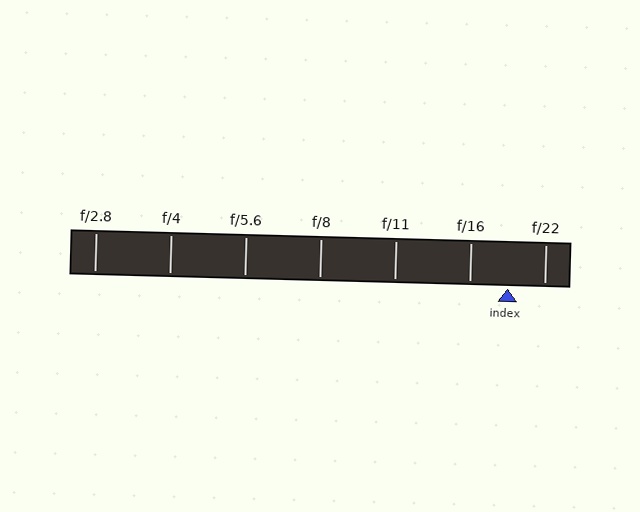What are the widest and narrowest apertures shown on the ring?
The widest aperture shown is f/2.8 and the narrowest is f/22.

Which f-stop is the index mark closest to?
The index mark is closest to f/22.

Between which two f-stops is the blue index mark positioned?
The index mark is between f/16 and f/22.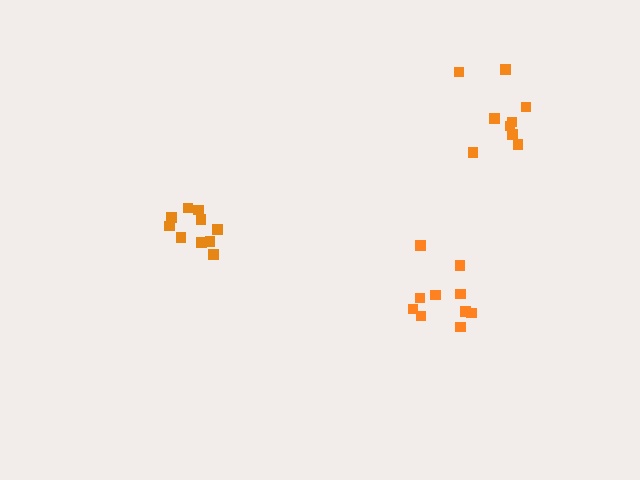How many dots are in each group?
Group 1: 10 dots, Group 2: 9 dots, Group 3: 10 dots (29 total).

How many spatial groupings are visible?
There are 3 spatial groupings.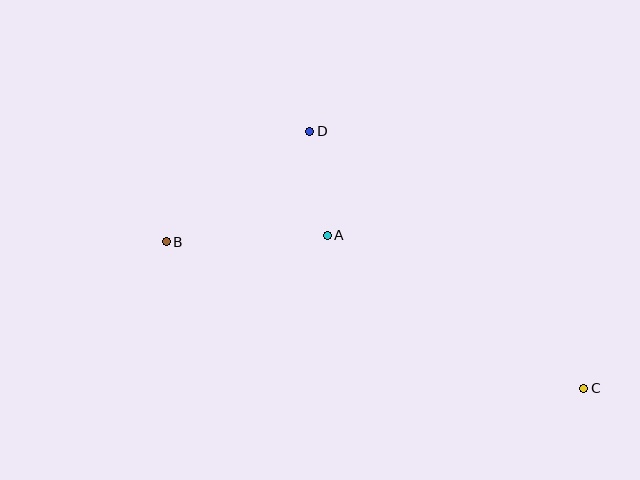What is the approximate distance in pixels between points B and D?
The distance between B and D is approximately 181 pixels.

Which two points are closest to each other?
Points A and D are closest to each other.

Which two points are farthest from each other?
Points B and C are farthest from each other.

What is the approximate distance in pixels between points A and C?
The distance between A and C is approximately 299 pixels.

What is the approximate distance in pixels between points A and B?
The distance between A and B is approximately 161 pixels.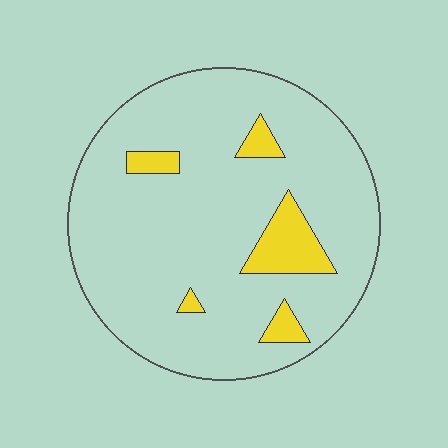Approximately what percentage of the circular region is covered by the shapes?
Approximately 10%.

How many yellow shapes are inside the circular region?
5.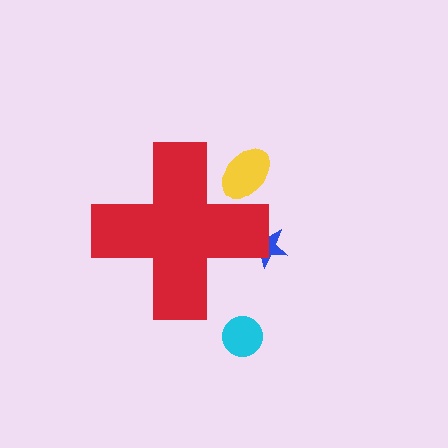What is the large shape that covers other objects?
A red cross.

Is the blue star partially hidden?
Yes, the blue star is partially hidden behind the red cross.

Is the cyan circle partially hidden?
No, the cyan circle is fully visible.